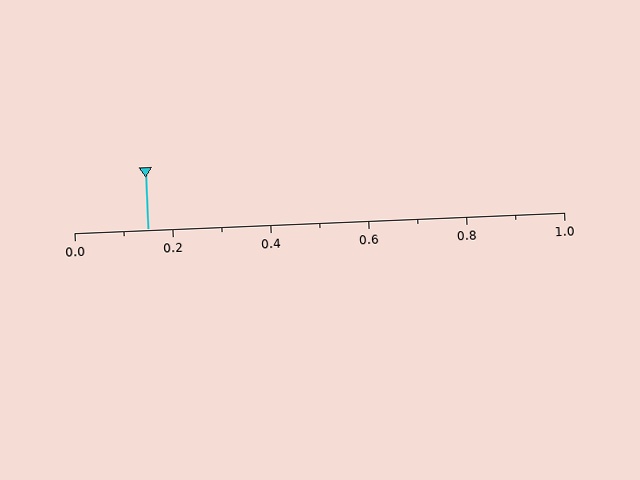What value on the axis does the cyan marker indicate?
The marker indicates approximately 0.15.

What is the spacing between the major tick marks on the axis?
The major ticks are spaced 0.2 apart.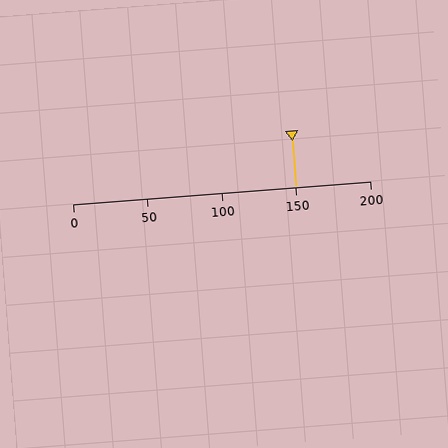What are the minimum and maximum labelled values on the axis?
The axis runs from 0 to 200.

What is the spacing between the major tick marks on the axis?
The major ticks are spaced 50 apart.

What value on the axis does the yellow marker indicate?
The marker indicates approximately 150.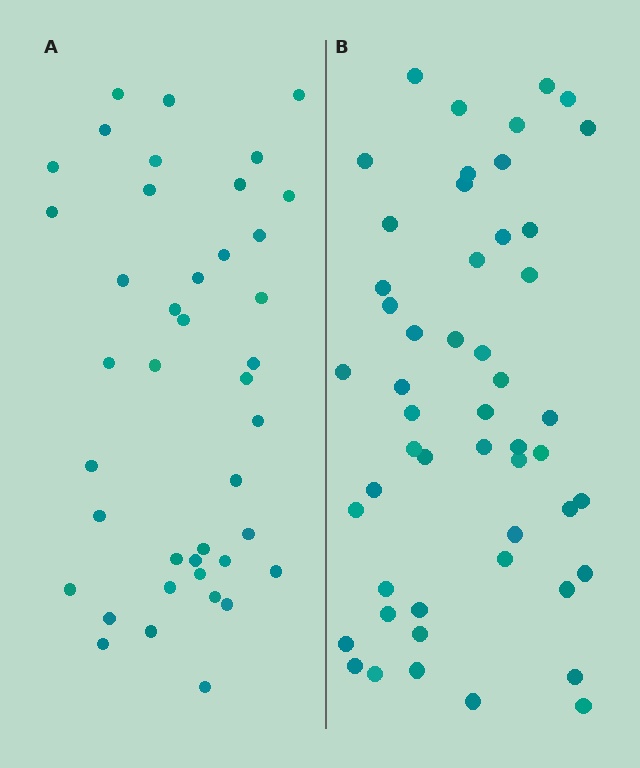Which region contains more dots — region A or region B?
Region B (the right region) has more dots.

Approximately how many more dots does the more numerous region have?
Region B has roughly 10 or so more dots than region A.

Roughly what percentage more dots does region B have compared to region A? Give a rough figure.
About 25% more.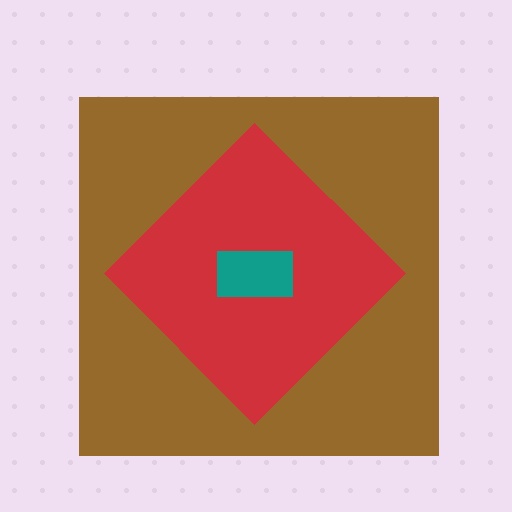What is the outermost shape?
The brown square.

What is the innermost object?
The teal rectangle.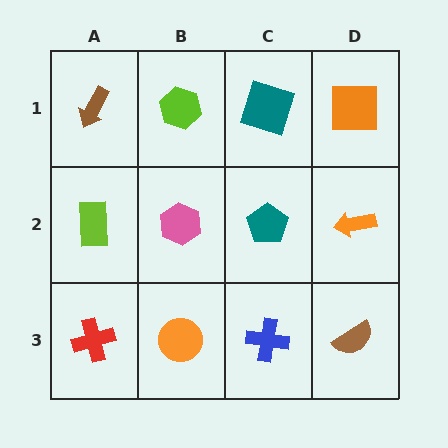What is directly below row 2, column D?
A brown semicircle.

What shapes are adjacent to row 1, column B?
A pink hexagon (row 2, column B), a brown arrow (row 1, column A), a teal square (row 1, column C).